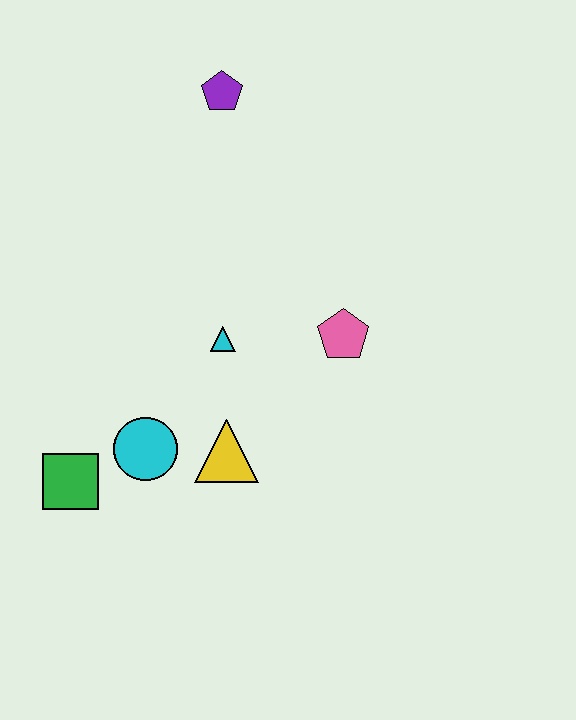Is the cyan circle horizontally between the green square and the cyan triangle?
Yes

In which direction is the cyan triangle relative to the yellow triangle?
The cyan triangle is above the yellow triangle.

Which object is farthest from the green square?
The purple pentagon is farthest from the green square.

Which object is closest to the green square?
The cyan circle is closest to the green square.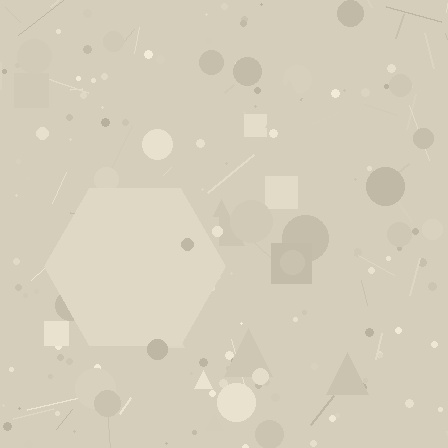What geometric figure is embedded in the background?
A hexagon is embedded in the background.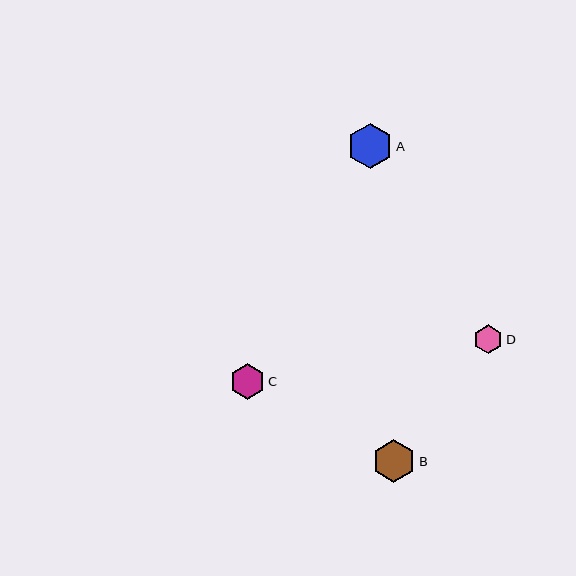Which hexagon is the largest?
Hexagon A is the largest with a size of approximately 45 pixels.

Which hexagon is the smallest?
Hexagon D is the smallest with a size of approximately 29 pixels.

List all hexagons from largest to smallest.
From largest to smallest: A, B, C, D.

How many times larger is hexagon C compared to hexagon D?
Hexagon C is approximately 1.2 times the size of hexagon D.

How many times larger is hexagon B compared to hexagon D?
Hexagon B is approximately 1.5 times the size of hexagon D.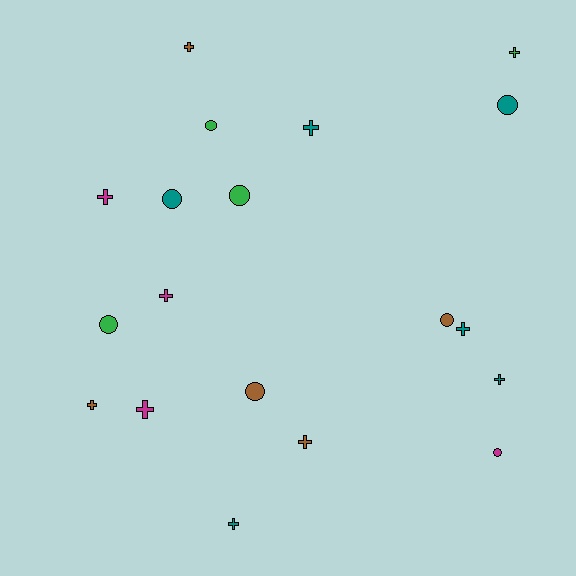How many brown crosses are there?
There are 3 brown crosses.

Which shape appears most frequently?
Cross, with 11 objects.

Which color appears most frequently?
Teal, with 6 objects.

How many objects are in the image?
There are 19 objects.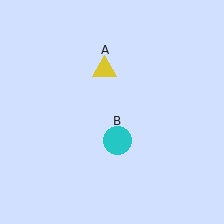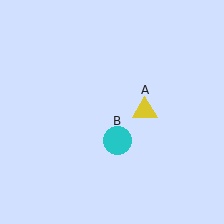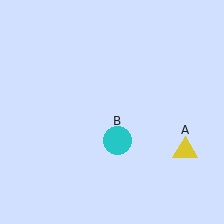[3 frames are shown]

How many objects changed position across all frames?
1 object changed position: yellow triangle (object A).